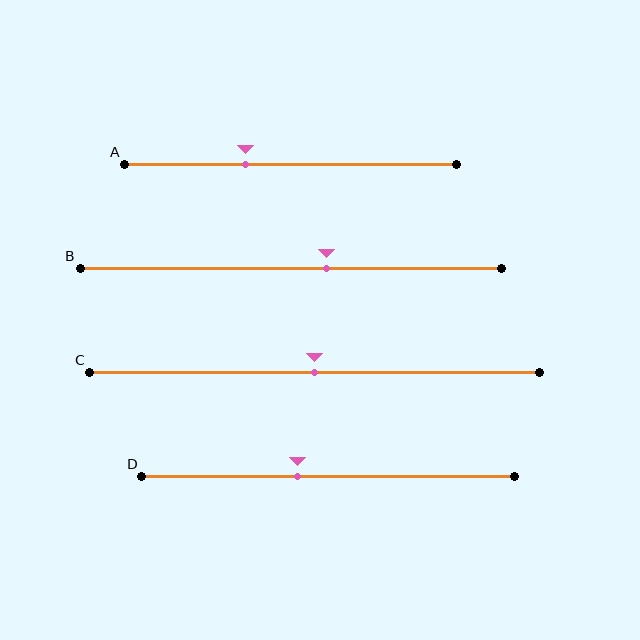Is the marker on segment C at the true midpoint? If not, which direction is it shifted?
Yes, the marker on segment C is at the true midpoint.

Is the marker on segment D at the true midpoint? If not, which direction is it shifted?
No, the marker on segment D is shifted to the left by about 8% of the segment length.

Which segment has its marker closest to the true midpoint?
Segment C has its marker closest to the true midpoint.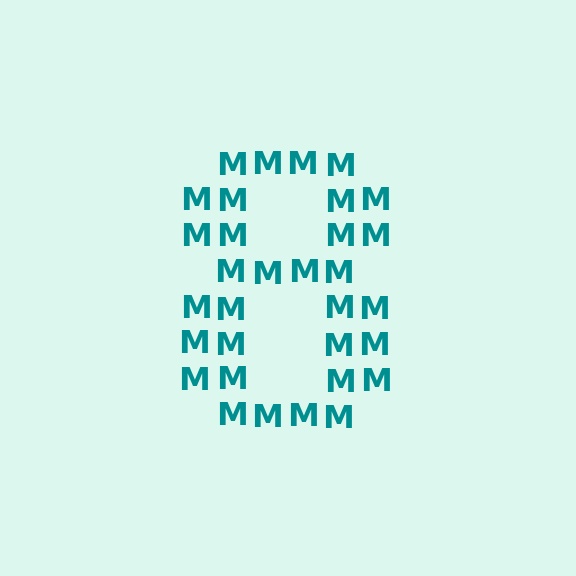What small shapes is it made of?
It is made of small letter M's.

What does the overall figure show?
The overall figure shows the digit 8.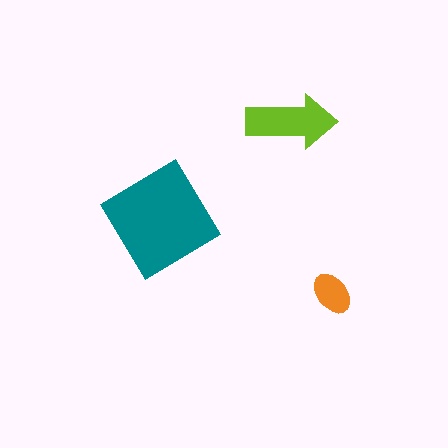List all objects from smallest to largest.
The orange ellipse, the lime arrow, the teal diamond.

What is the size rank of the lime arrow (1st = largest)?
2nd.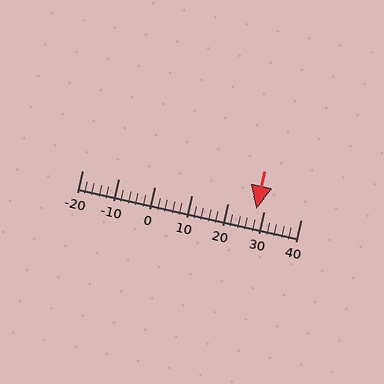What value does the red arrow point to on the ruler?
The red arrow points to approximately 28.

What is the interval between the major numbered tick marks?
The major tick marks are spaced 10 units apart.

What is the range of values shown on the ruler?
The ruler shows values from -20 to 40.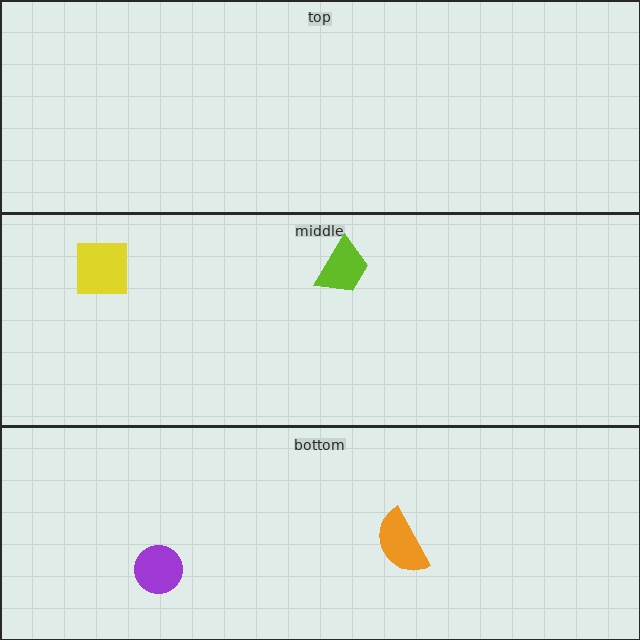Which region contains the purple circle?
The bottom region.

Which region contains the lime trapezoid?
The middle region.